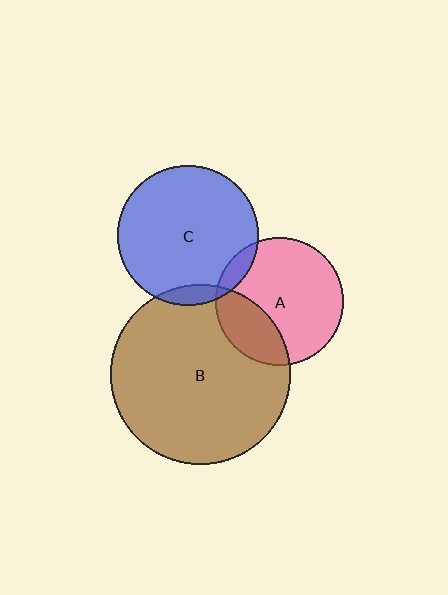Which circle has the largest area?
Circle B (brown).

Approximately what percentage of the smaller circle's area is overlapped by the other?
Approximately 10%.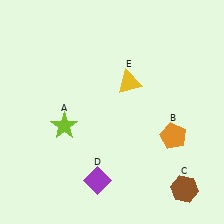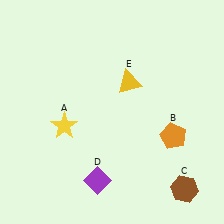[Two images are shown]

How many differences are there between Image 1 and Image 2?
There is 1 difference between the two images.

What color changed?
The star (A) changed from lime in Image 1 to yellow in Image 2.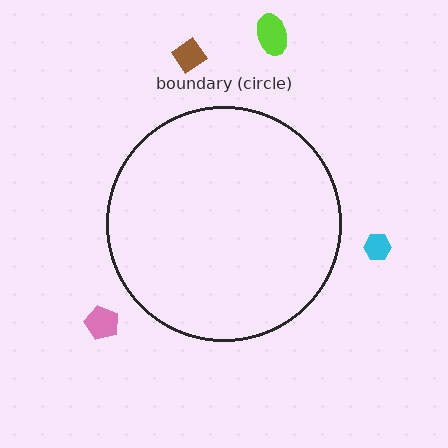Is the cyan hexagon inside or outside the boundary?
Outside.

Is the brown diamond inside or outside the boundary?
Outside.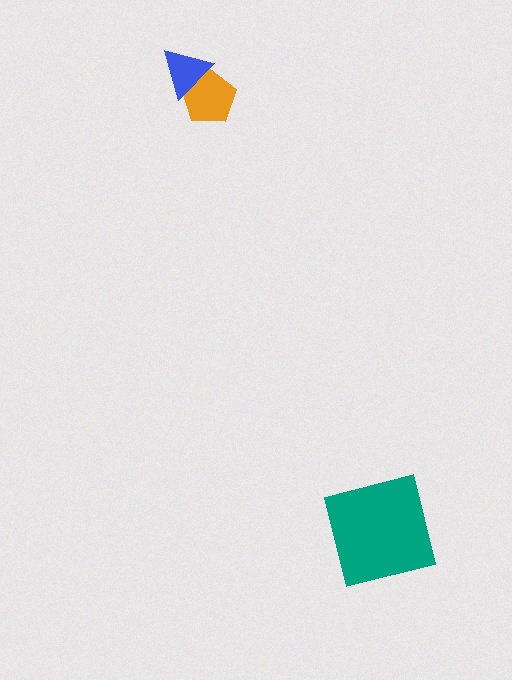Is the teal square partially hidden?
No, no other shape covers it.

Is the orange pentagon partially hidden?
Yes, it is partially covered by another shape.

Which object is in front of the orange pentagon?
The blue triangle is in front of the orange pentagon.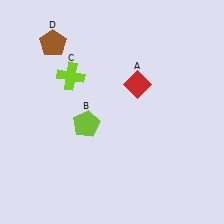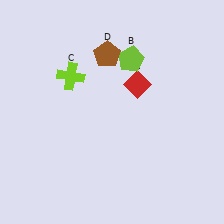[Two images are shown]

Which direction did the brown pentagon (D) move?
The brown pentagon (D) moved right.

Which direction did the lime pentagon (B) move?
The lime pentagon (B) moved up.